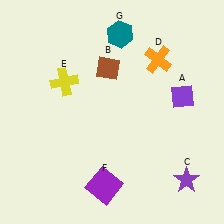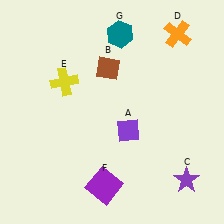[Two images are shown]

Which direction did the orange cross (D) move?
The orange cross (D) moved up.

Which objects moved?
The objects that moved are: the purple diamond (A), the orange cross (D).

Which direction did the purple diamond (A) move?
The purple diamond (A) moved left.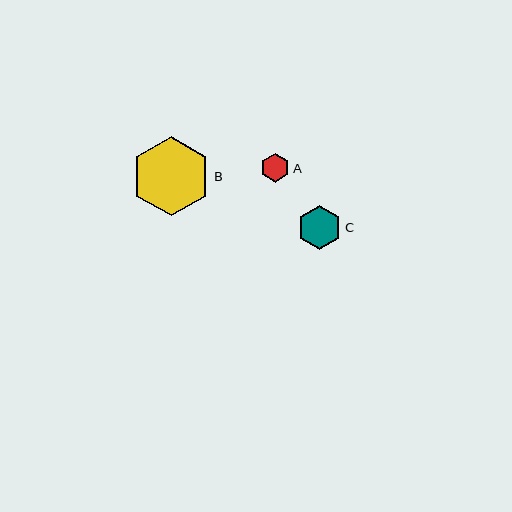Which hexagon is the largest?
Hexagon B is the largest with a size of approximately 79 pixels.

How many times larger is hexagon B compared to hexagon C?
Hexagon B is approximately 1.8 times the size of hexagon C.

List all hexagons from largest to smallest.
From largest to smallest: B, C, A.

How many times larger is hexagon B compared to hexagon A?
Hexagon B is approximately 2.8 times the size of hexagon A.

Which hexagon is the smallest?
Hexagon A is the smallest with a size of approximately 29 pixels.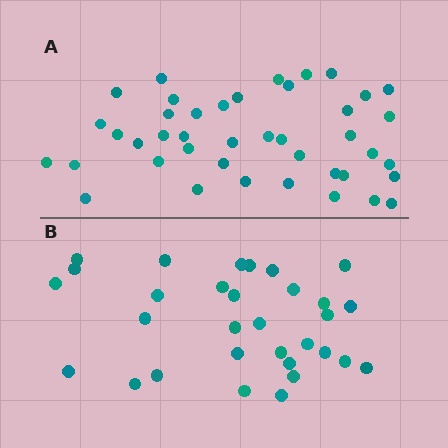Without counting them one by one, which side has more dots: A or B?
Region A (the top region) has more dots.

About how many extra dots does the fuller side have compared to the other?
Region A has roughly 12 or so more dots than region B.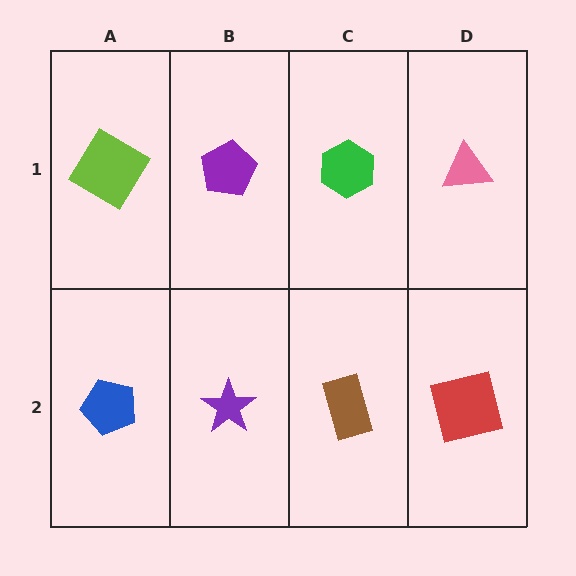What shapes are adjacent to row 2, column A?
A lime diamond (row 1, column A), a purple star (row 2, column B).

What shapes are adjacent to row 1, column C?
A brown rectangle (row 2, column C), a purple pentagon (row 1, column B), a pink triangle (row 1, column D).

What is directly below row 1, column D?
A red square.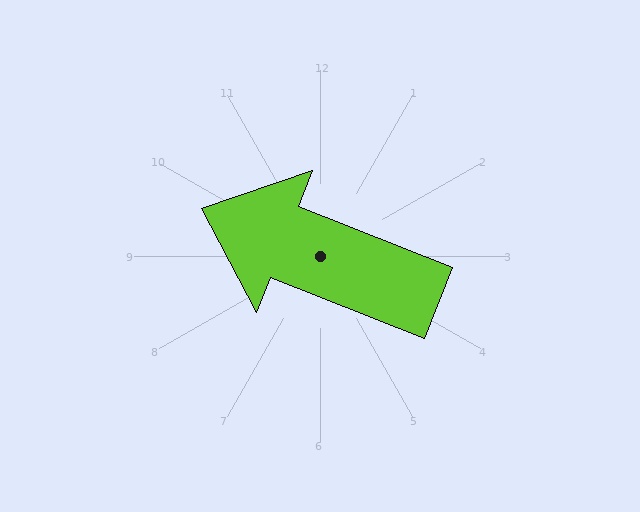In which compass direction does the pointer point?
West.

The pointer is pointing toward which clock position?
Roughly 10 o'clock.